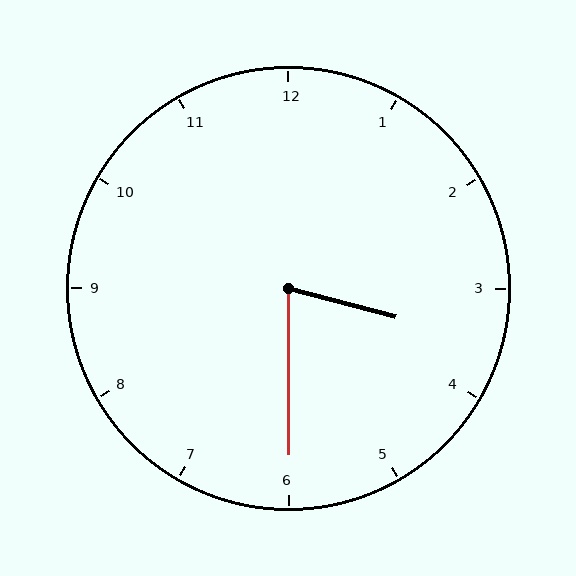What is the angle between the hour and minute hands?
Approximately 75 degrees.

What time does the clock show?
3:30.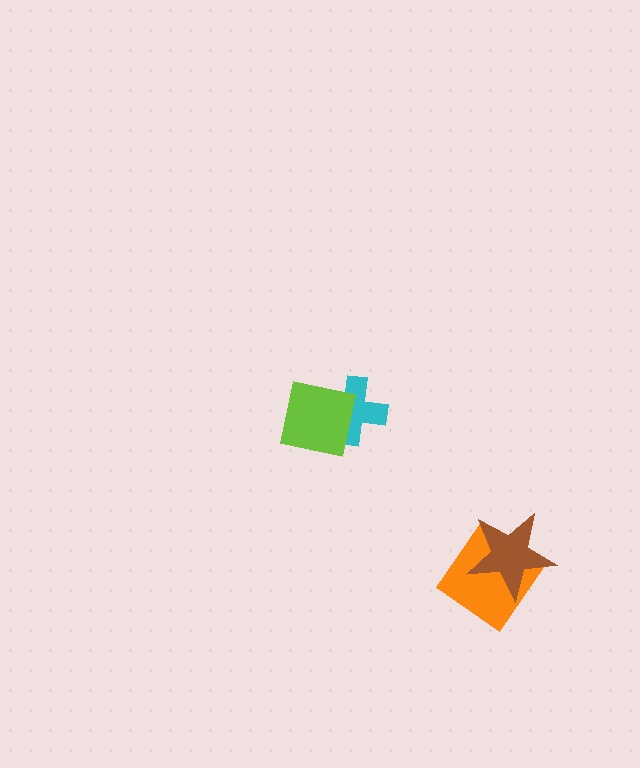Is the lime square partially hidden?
No, no other shape covers it.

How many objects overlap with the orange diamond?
1 object overlaps with the orange diamond.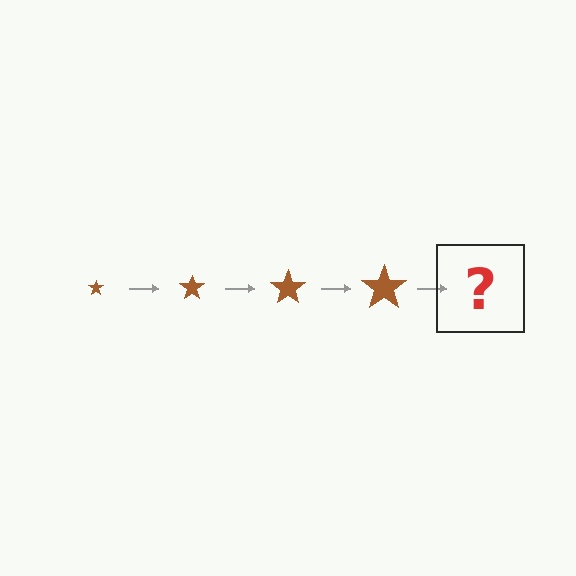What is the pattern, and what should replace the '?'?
The pattern is that the star gets progressively larger each step. The '?' should be a brown star, larger than the previous one.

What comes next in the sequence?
The next element should be a brown star, larger than the previous one.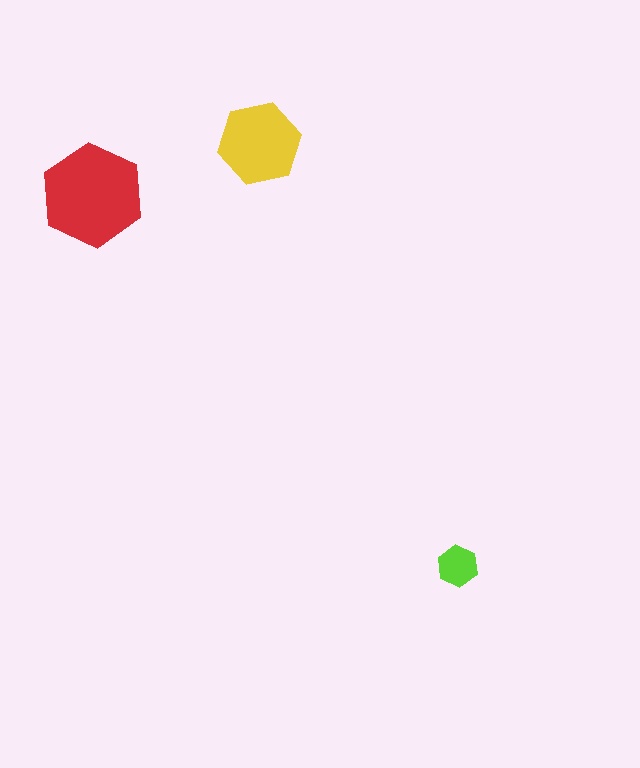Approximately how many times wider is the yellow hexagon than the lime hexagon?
About 2 times wider.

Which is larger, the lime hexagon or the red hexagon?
The red one.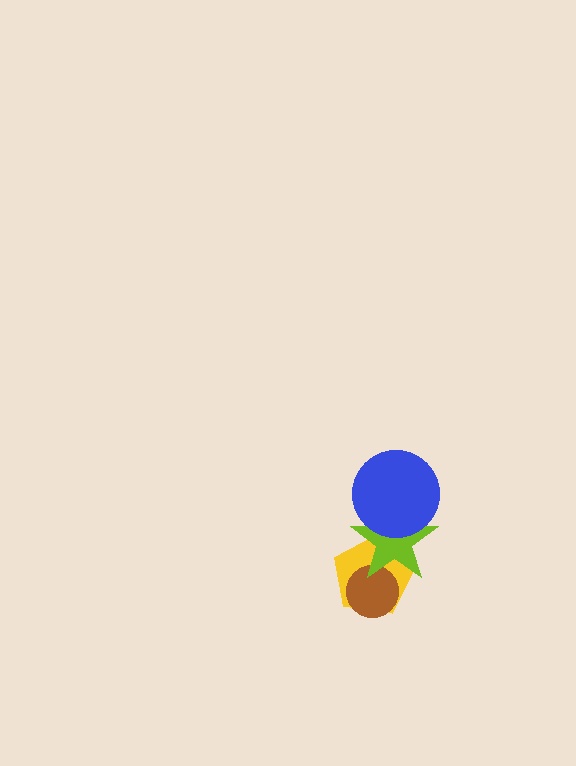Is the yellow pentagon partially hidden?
Yes, it is partially covered by another shape.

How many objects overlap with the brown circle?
2 objects overlap with the brown circle.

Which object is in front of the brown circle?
The lime star is in front of the brown circle.